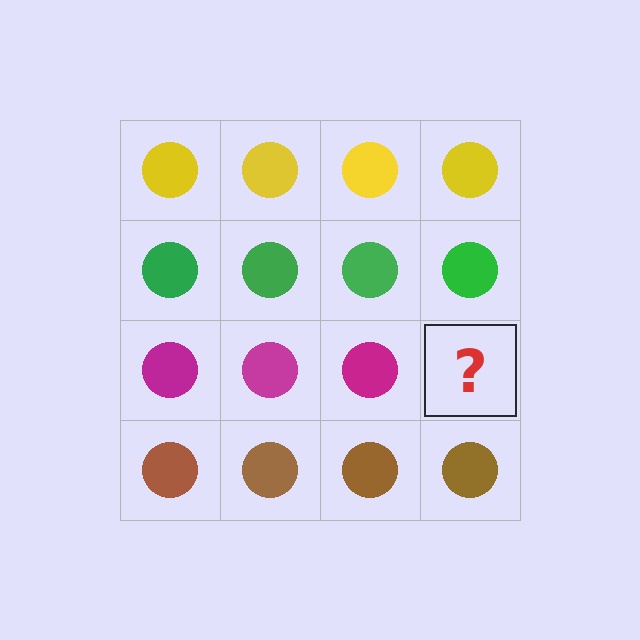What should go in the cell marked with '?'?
The missing cell should contain a magenta circle.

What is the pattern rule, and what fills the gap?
The rule is that each row has a consistent color. The gap should be filled with a magenta circle.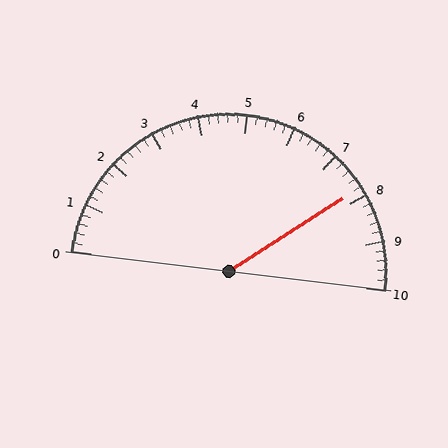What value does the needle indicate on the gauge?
The needle indicates approximately 7.8.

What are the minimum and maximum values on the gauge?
The gauge ranges from 0 to 10.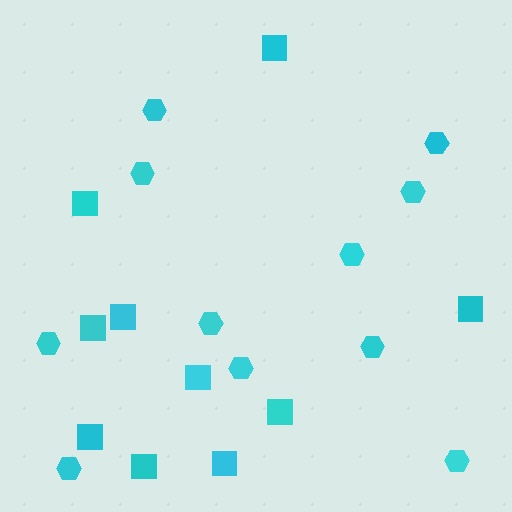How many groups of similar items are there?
There are 2 groups: one group of hexagons (11) and one group of squares (10).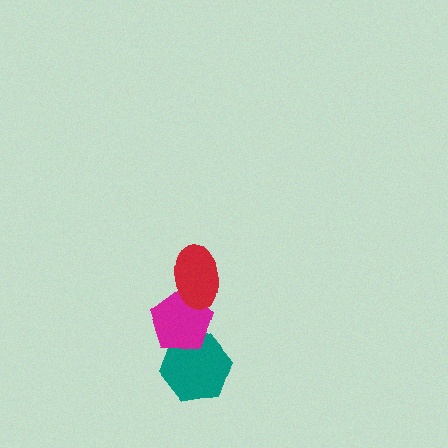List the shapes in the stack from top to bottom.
From top to bottom: the red ellipse, the magenta pentagon, the teal hexagon.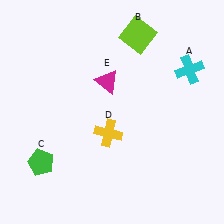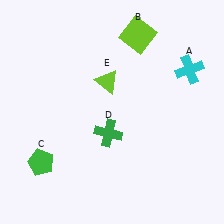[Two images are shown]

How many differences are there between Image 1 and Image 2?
There are 2 differences between the two images.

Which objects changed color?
D changed from yellow to green. E changed from magenta to lime.